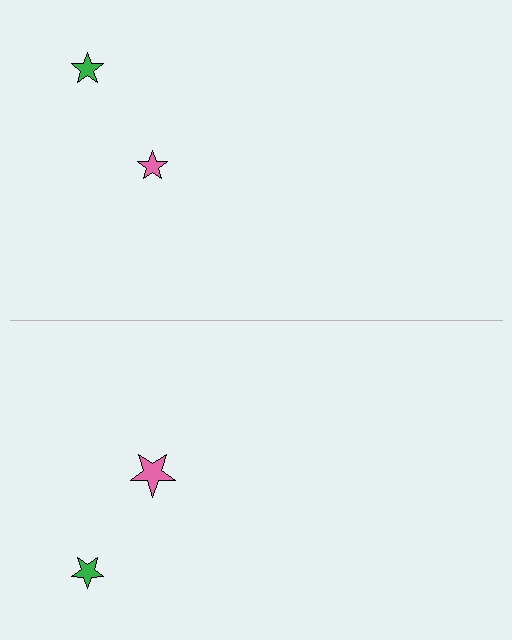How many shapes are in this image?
There are 4 shapes in this image.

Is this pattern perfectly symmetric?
No, the pattern is not perfectly symmetric. The pink star on the bottom side has a different size than its mirror counterpart.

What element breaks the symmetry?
The pink star on the bottom side has a different size than its mirror counterpart.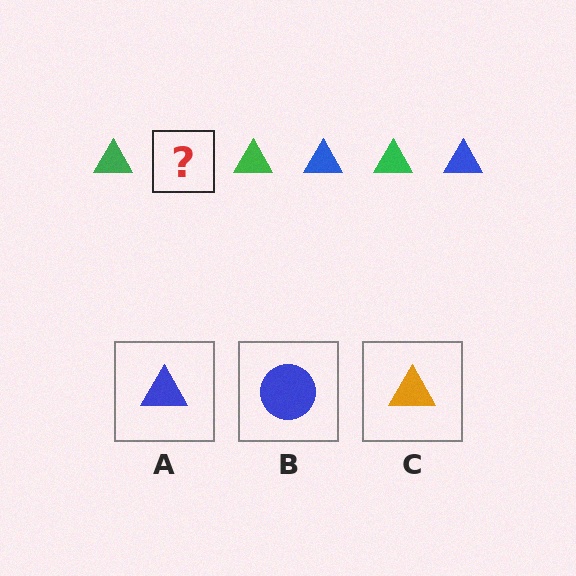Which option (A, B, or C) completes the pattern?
A.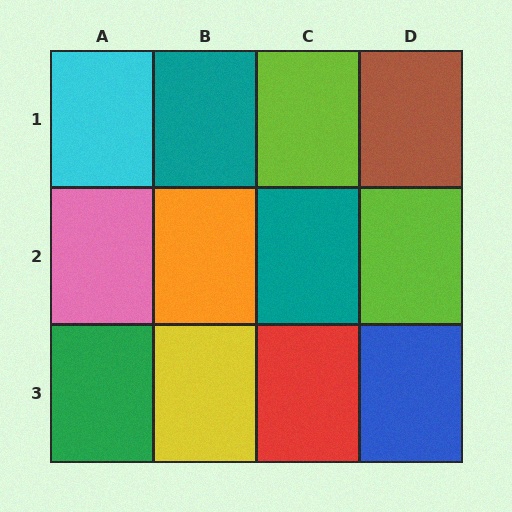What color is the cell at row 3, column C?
Red.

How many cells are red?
1 cell is red.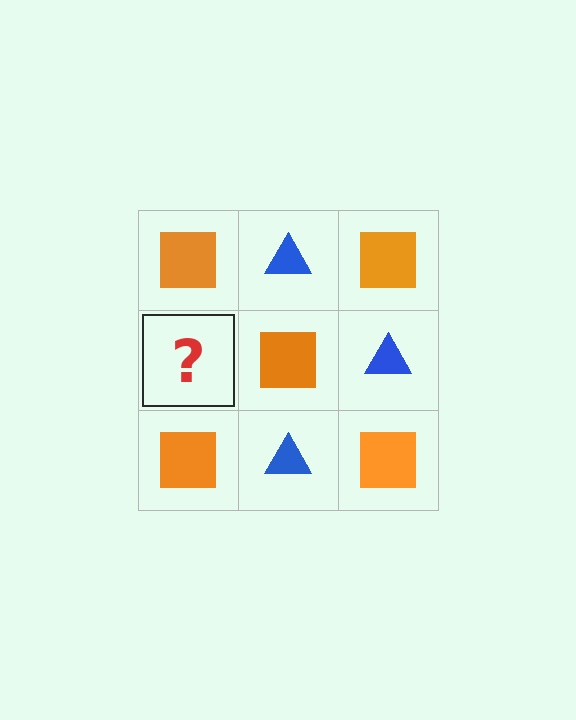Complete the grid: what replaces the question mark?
The question mark should be replaced with a blue triangle.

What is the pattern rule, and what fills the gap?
The rule is that it alternates orange square and blue triangle in a checkerboard pattern. The gap should be filled with a blue triangle.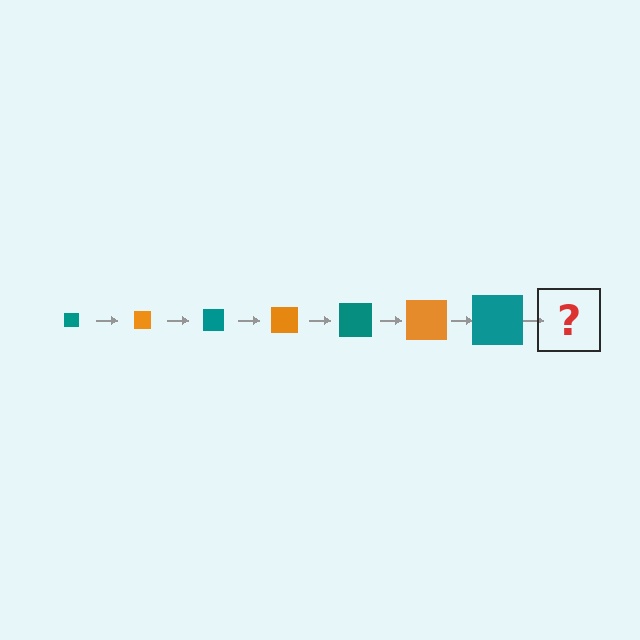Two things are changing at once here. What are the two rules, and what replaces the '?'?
The two rules are that the square grows larger each step and the color cycles through teal and orange. The '?' should be an orange square, larger than the previous one.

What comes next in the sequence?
The next element should be an orange square, larger than the previous one.